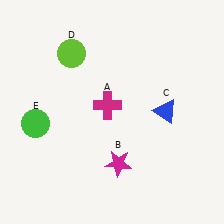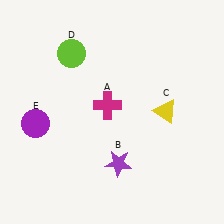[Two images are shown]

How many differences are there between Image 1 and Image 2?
There are 3 differences between the two images.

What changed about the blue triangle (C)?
In Image 1, C is blue. In Image 2, it changed to yellow.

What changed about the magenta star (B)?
In Image 1, B is magenta. In Image 2, it changed to purple.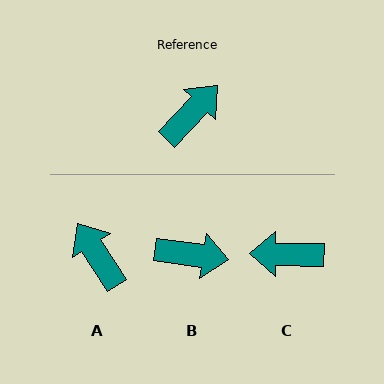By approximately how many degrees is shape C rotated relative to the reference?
Approximately 133 degrees counter-clockwise.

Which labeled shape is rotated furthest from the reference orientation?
C, about 133 degrees away.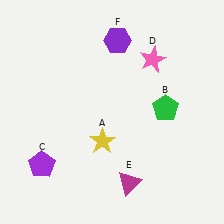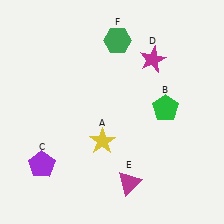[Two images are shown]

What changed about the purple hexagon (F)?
In Image 1, F is purple. In Image 2, it changed to green.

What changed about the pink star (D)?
In Image 1, D is pink. In Image 2, it changed to magenta.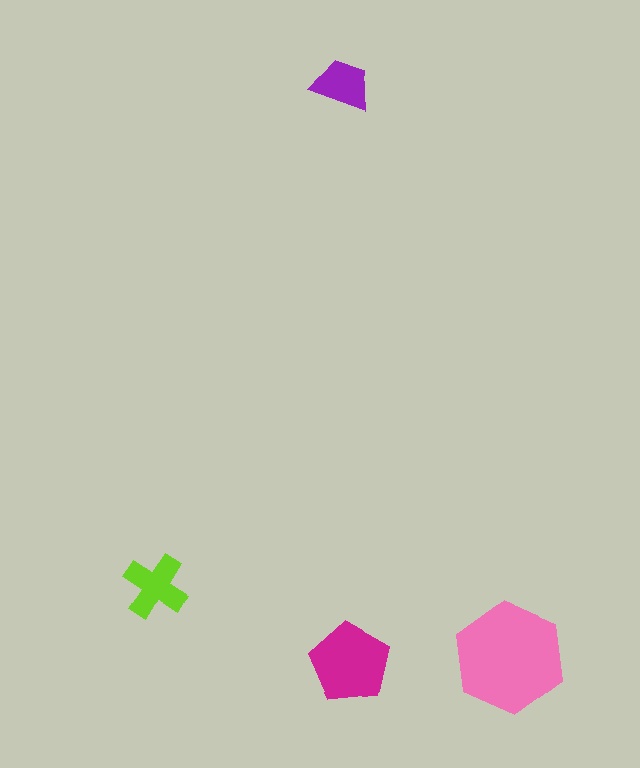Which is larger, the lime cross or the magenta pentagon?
The magenta pentagon.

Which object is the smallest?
The purple trapezoid.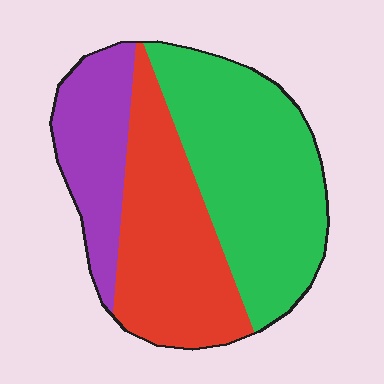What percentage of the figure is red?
Red covers roughly 35% of the figure.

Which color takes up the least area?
Purple, at roughly 20%.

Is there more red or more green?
Green.